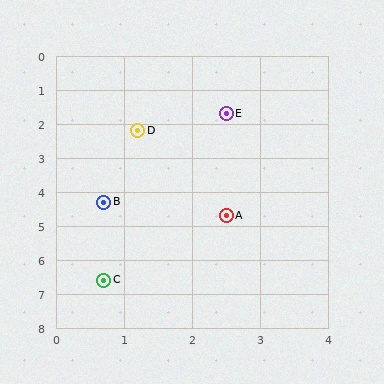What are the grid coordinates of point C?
Point C is at approximately (0.7, 6.6).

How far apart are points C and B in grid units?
Points C and B are about 2.3 grid units apart.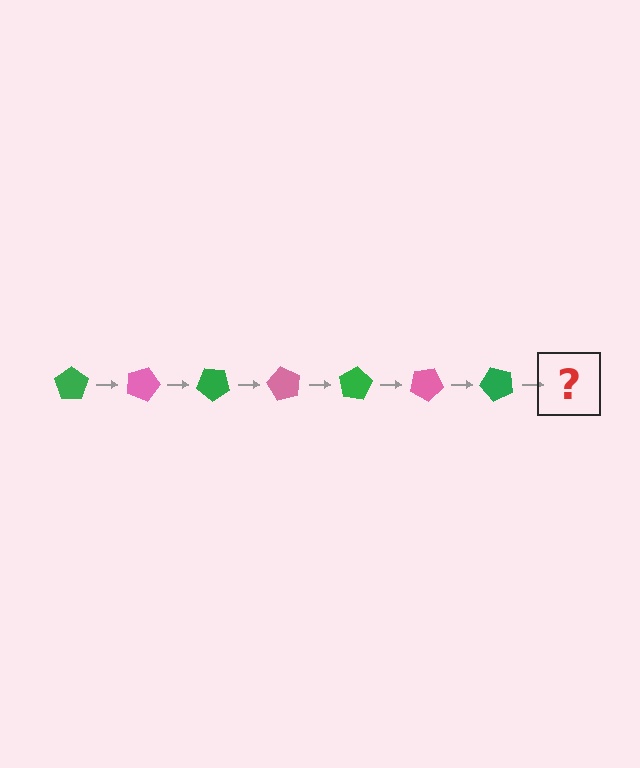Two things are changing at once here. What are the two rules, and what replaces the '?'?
The two rules are that it rotates 20 degrees each step and the color cycles through green and pink. The '?' should be a pink pentagon, rotated 140 degrees from the start.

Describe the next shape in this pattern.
It should be a pink pentagon, rotated 140 degrees from the start.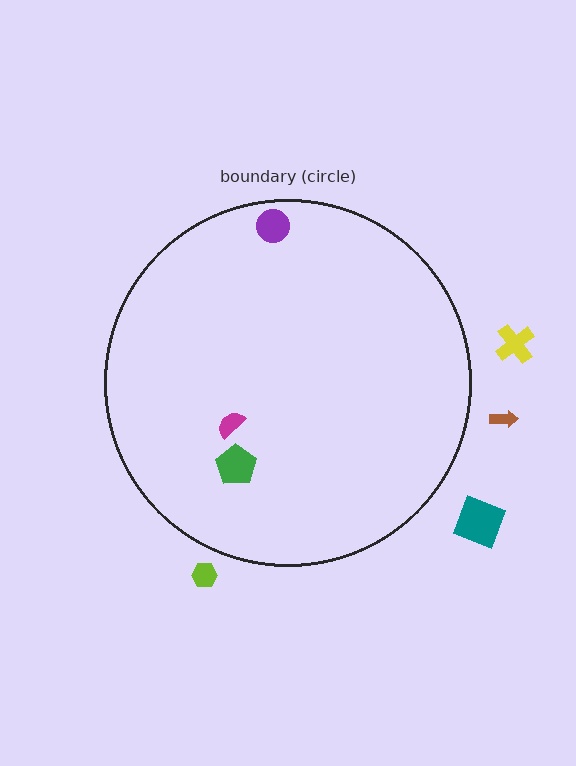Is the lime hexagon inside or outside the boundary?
Outside.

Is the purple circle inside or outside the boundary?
Inside.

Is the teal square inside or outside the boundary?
Outside.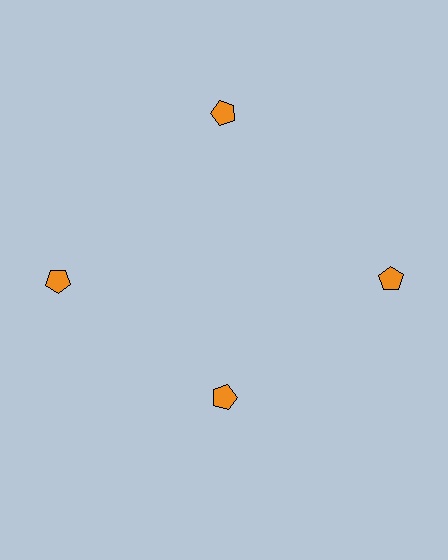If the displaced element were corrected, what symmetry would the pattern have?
It would have 4-fold rotational symmetry — the pattern would map onto itself every 90 degrees.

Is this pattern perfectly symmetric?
No. The 4 orange pentagons are arranged in a ring, but one element near the 6 o'clock position is pulled inward toward the center, breaking the 4-fold rotational symmetry.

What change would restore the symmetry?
The symmetry would be restored by moving it outward, back onto the ring so that all 4 pentagons sit at equal angles and equal distance from the center.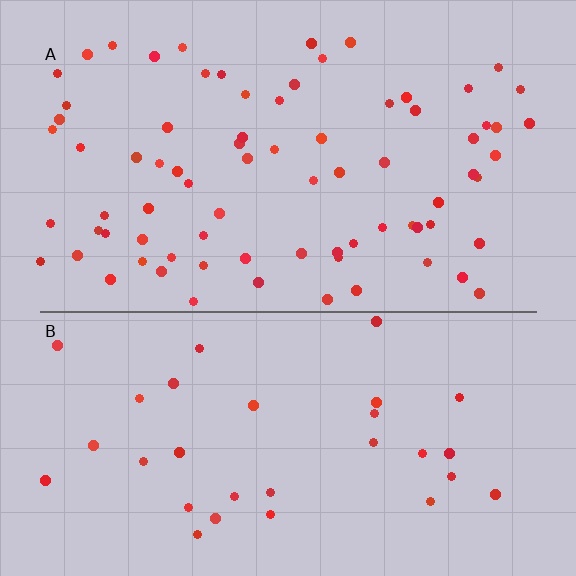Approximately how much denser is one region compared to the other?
Approximately 2.5× — region A over region B.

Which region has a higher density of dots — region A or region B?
A (the top).